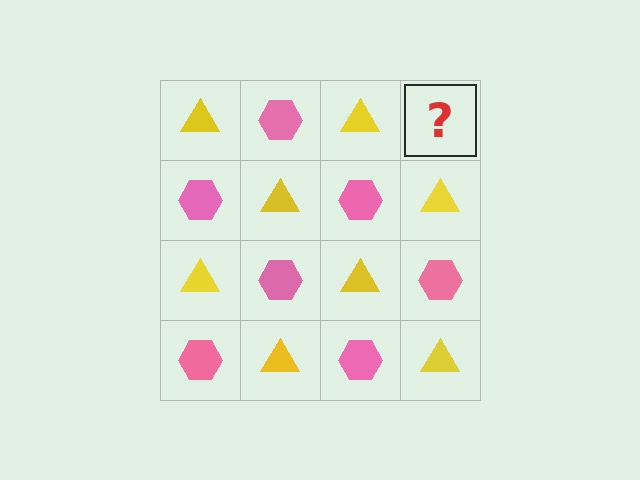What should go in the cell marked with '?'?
The missing cell should contain a pink hexagon.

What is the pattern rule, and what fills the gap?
The rule is that it alternates yellow triangle and pink hexagon in a checkerboard pattern. The gap should be filled with a pink hexagon.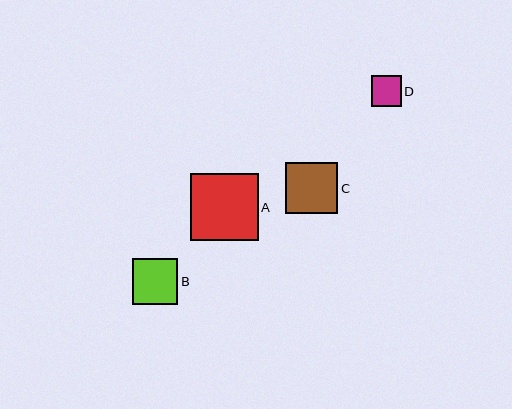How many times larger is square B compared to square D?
Square B is approximately 1.5 times the size of square D.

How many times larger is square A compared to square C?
Square A is approximately 1.3 times the size of square C.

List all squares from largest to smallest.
From largest to smallest: A, C, B, D.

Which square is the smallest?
Square D is the smallest with a size of approximately 30 pixels.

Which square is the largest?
Square A is the largest with a size of approximately 68 pixels.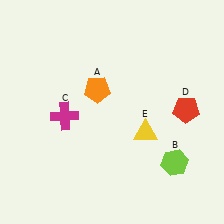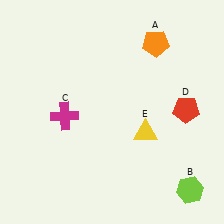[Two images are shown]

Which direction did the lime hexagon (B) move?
The lime hexagon (B) moved down.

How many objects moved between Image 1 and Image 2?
2 objects moved between the two images.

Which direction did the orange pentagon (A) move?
The orange pentagon (A) moved right.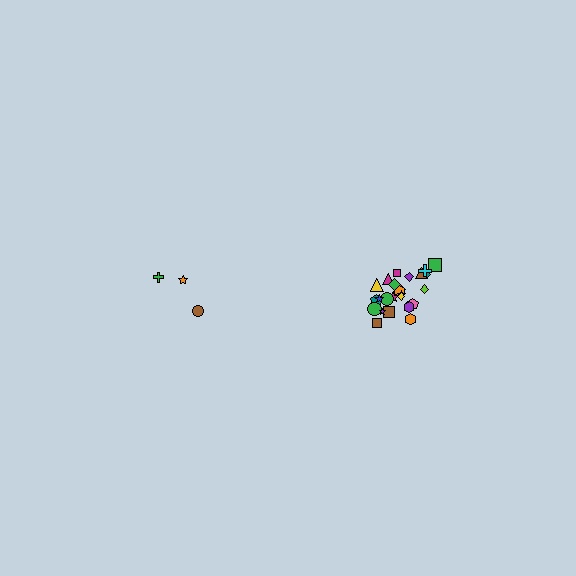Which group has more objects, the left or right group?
The right group.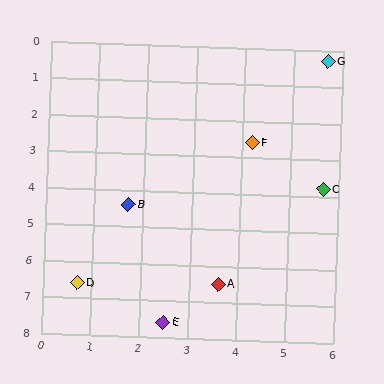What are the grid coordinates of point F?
Point F is at approximately (4.2, 2.6).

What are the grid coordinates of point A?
Point A is at approximately (3.6, 6.5).